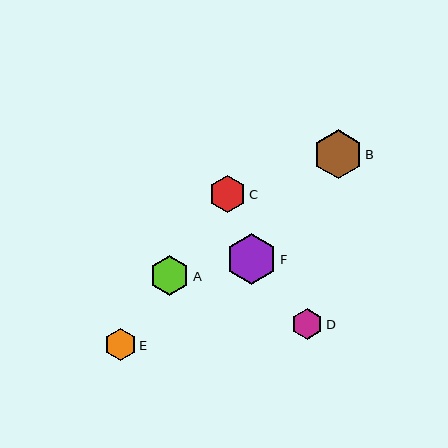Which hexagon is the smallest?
Hexagon D is the smallest with a size of approximately 32 pixels.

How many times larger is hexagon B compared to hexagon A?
Hexagon B is approximately 1.2 times the size of hexagon A.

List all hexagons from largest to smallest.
From largest to smallest: F, B, A, C, E, D.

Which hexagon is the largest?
Hexagon F is the largest with a size of approximately 51 pixels.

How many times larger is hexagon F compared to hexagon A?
Hexagon F is approximately 1.3 times the size of hexagon A.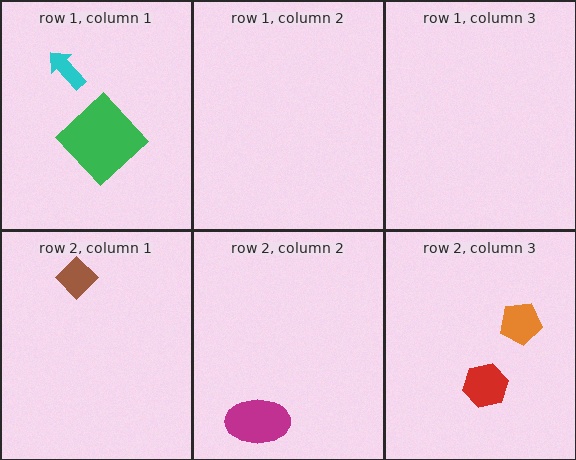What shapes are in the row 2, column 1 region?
The brown diamond.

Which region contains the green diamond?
The row 1, column 1 region.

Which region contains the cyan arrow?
The row 1, column 1 region.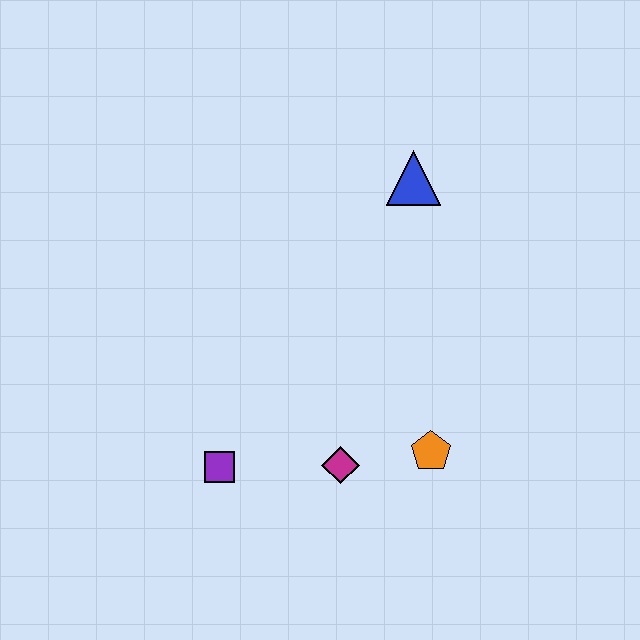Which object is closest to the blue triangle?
The orange pentagon is closest to the blue triangle.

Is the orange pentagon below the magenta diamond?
No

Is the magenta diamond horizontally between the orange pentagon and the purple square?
Yes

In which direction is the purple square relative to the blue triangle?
The purple square is below the blue triangle.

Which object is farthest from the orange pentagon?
The blue triangle is farthest from the orange pentagon.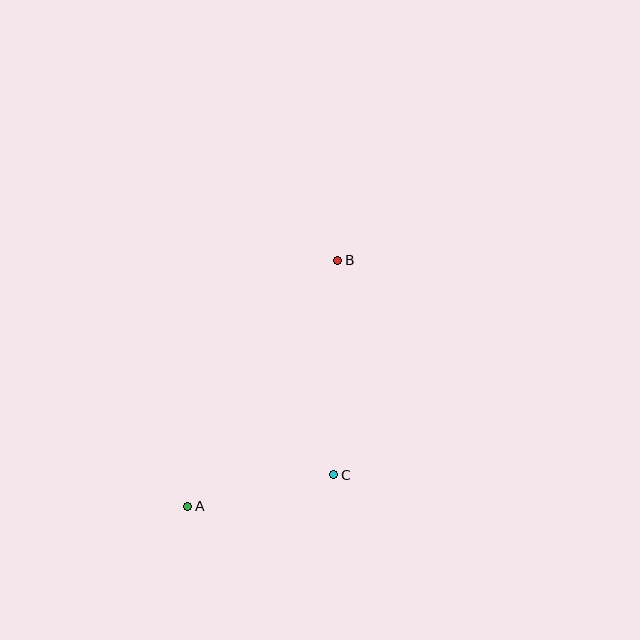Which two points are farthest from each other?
Points A and B are farthest from each other.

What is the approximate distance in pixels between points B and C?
The distance between B and C is approximately 215 pixels.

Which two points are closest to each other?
Points A and C are closest to each other.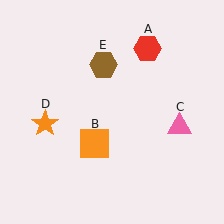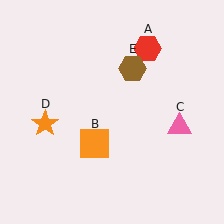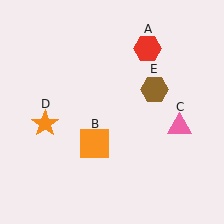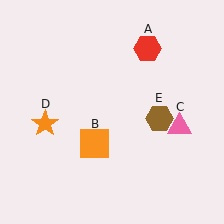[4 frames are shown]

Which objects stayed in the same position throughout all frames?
Red hexagon (object A) and orange square (object B) and pink triangle (object C) and orange star (object D) remained stationary.